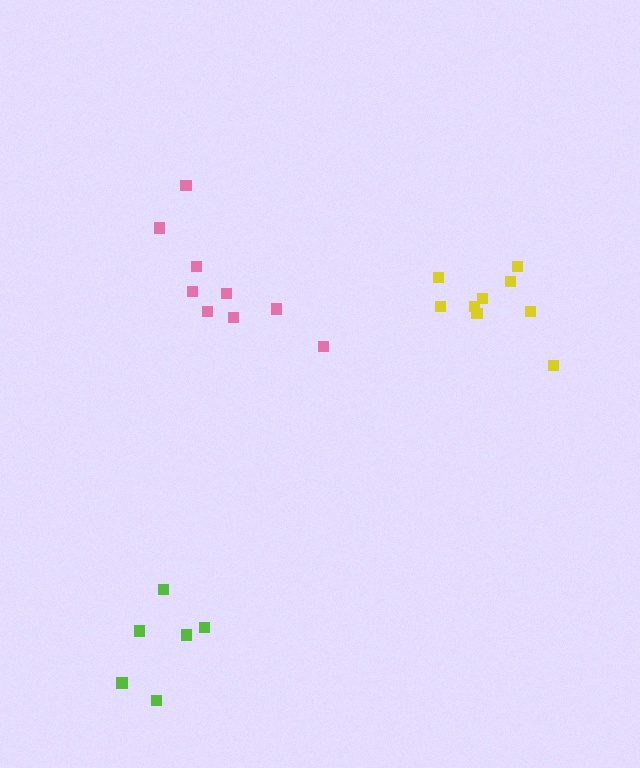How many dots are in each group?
Group 1: 9 dots, Group 2: 9 dots, Group 3: 6 dots (24 total).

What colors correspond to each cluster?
The clusters are colored: pink, yellow, lime.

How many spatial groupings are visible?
There are 3 spatial groupings.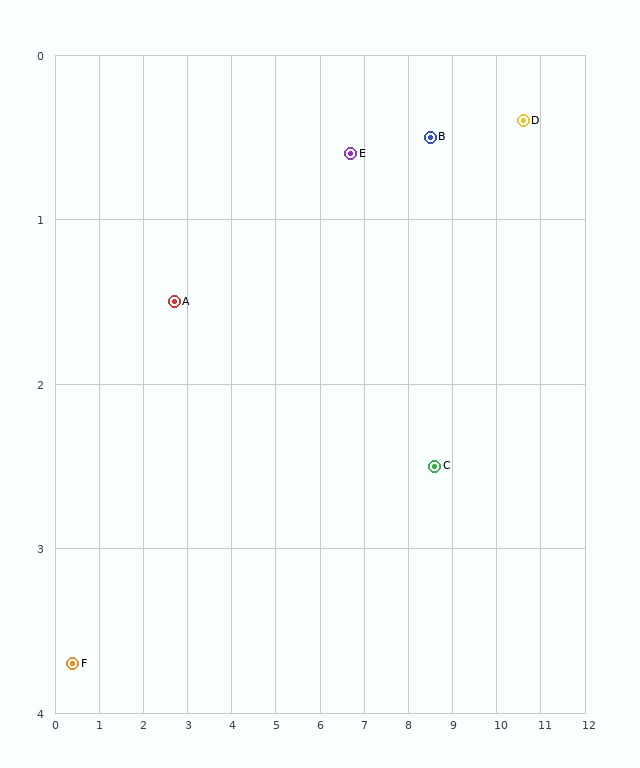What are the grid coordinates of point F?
Point F is at approximately (0.4, 3.7).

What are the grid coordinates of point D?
Point D is at approximately (10.6, 0.4).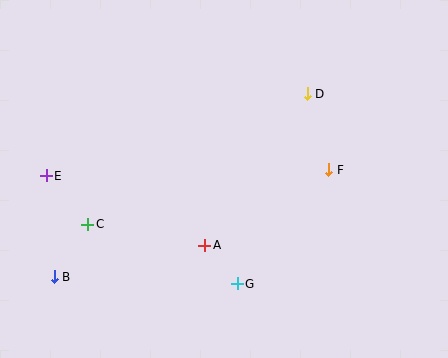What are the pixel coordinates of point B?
Point B is at (54, 277).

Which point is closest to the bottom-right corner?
Point F is closest to the bottom-right corner.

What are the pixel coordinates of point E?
Point E is at (46, 176).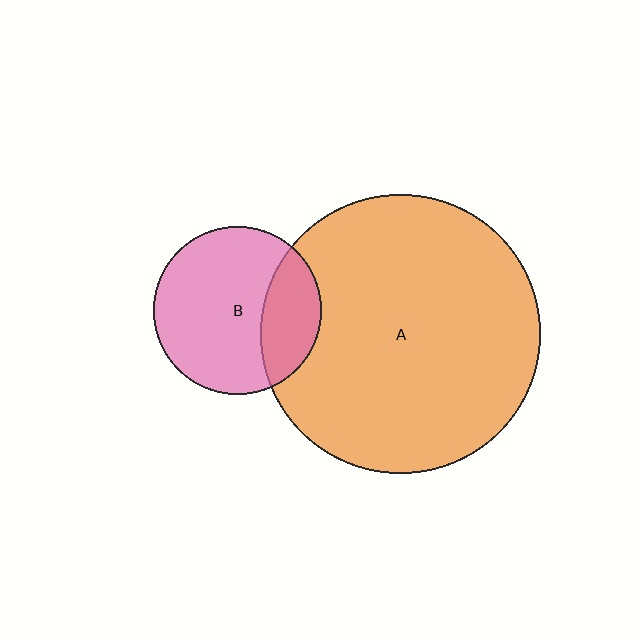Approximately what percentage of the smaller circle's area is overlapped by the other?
Approximately 25%.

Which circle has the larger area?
Circle A (orange).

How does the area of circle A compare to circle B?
Approximately 2.8 times.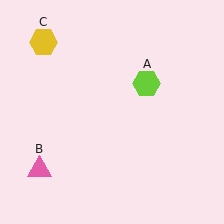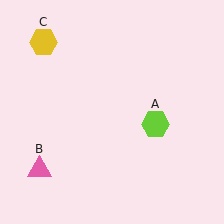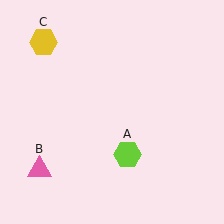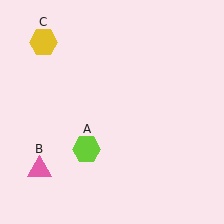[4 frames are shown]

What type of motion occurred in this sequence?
The lime hexagon (object A) rotated clockwise around the center of the scene.